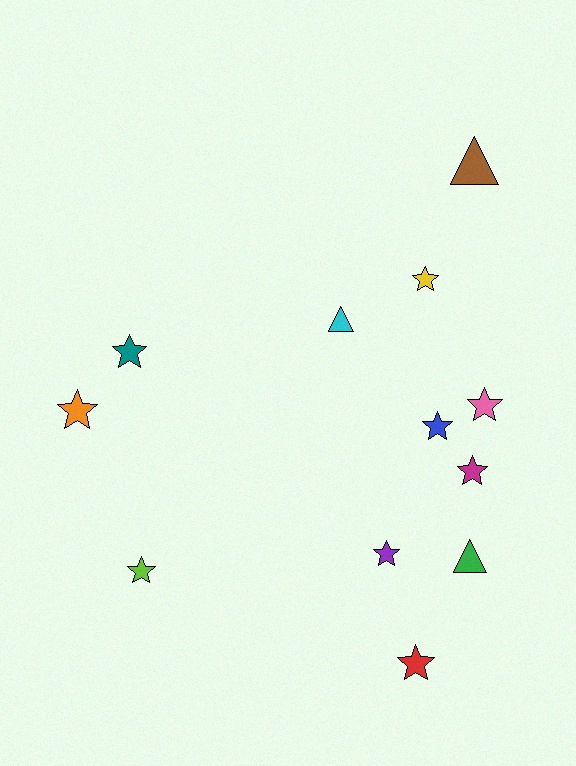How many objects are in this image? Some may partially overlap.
There are 12 objects.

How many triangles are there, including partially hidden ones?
There are 3 triangles.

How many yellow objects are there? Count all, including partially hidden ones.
There is 1 yellow object.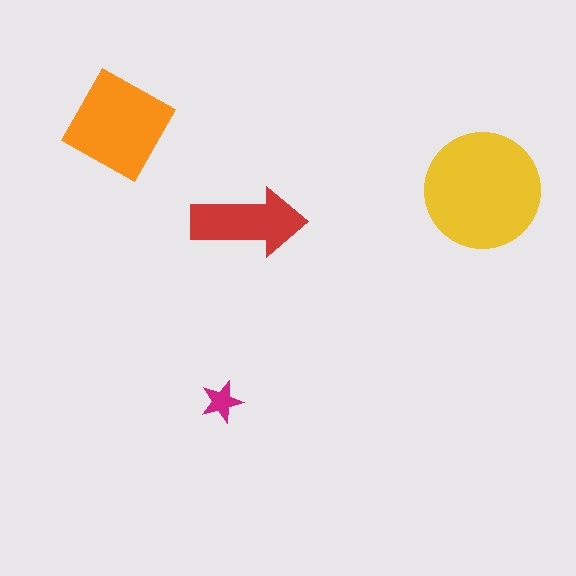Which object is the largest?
The yellow circle.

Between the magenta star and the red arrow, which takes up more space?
The red arrow.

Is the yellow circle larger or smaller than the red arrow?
Larger.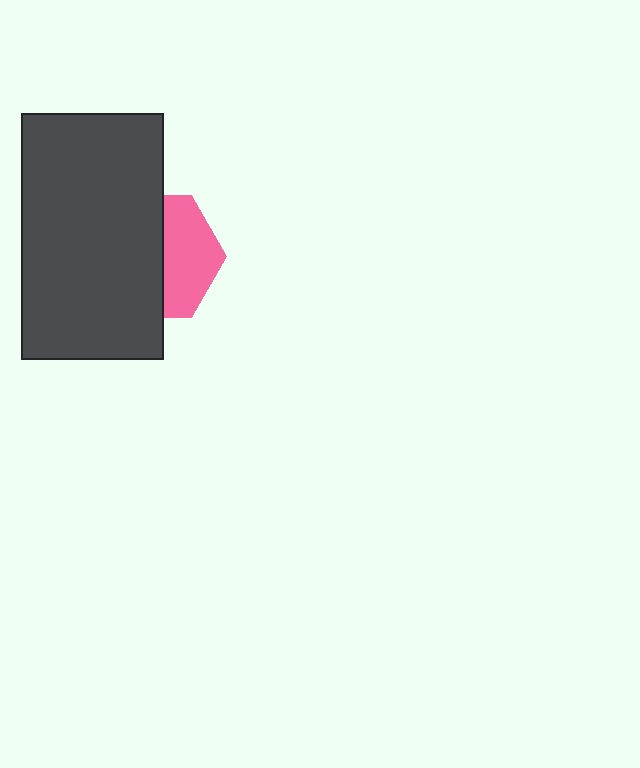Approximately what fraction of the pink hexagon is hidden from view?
Roughly 57% of the pink hexagon is hidden behind the dark gray rectangle.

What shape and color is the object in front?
The object in front is a dark gray rectangle.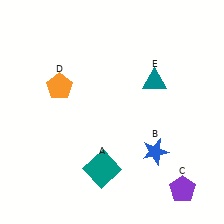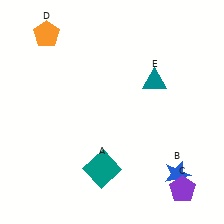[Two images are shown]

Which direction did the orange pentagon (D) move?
The orange pentagon (D) moved up.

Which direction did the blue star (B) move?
The blue star (B) moved down.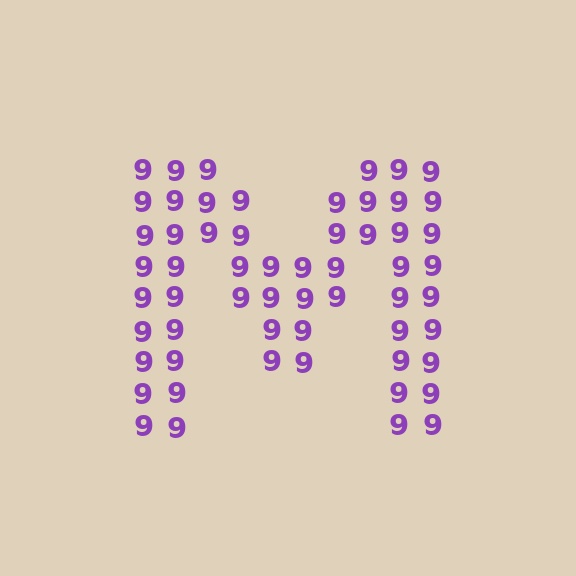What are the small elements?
The small elements are digit 9's.